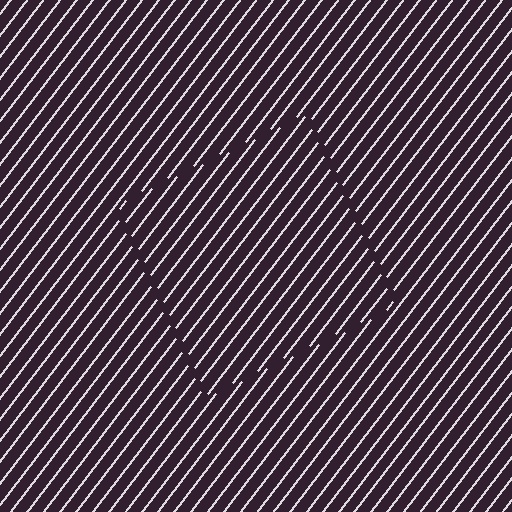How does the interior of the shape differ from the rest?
The interior of the shape contains the same grating, shifted by half a period — the contour is defined by the phase discontinuity where line-ends from the inner and outer gratings abut.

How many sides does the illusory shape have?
4 sides — the line-ends trace a square.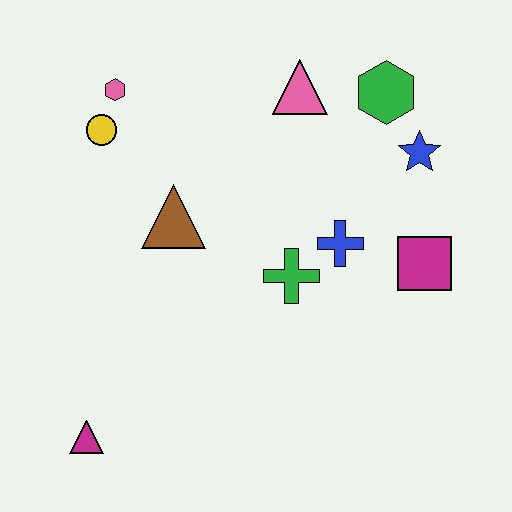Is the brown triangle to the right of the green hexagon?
No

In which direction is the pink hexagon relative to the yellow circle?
The pink hexagon is above the yellow circle.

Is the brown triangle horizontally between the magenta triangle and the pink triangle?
Yes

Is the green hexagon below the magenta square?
No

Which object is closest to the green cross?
The blue cross is closest to the green cross.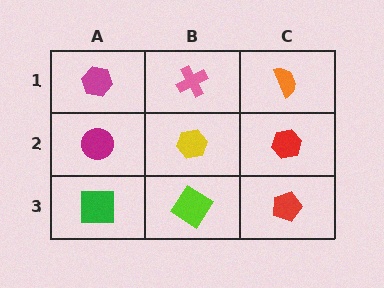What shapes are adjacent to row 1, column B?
A yellow hexagon (row 2, column B), a magenta hexagon (row 1, column A), an orange semicircle (row 1, column C).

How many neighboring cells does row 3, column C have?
2.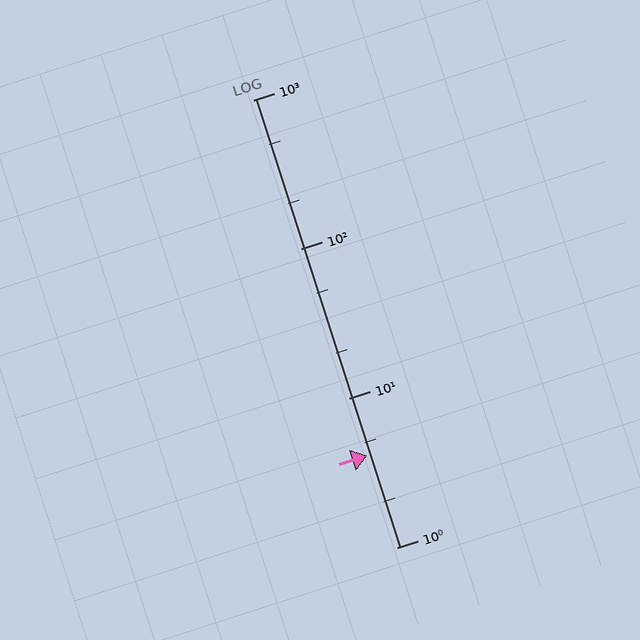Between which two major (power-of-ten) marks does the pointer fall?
The pointer is between 1 and 10.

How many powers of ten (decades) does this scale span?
The scale spans 3 decades, from 1 to 1000.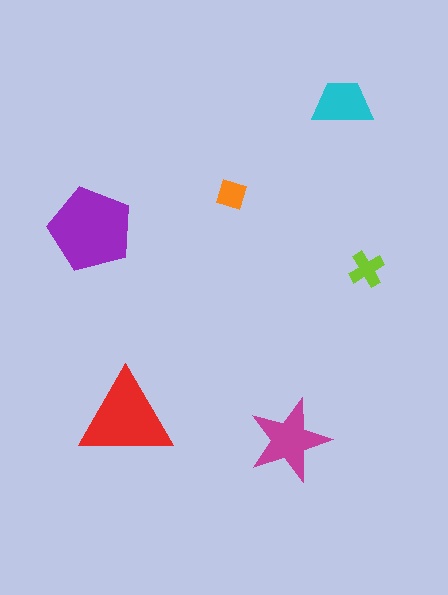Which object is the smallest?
The orange diamond.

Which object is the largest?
The purple pentagon.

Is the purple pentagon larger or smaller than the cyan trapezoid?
Larger.